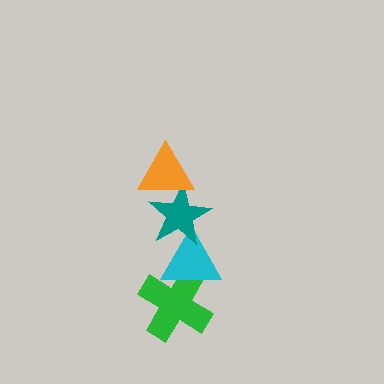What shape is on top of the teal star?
The orange triangle is on top of the teal star.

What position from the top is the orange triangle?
The orange triangle is 1st from the top.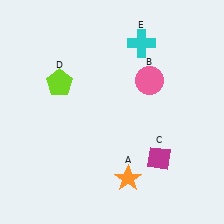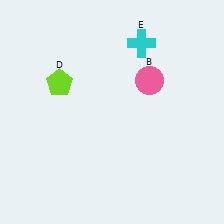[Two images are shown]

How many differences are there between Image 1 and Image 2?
There are 2 differences between the two images.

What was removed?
The orange star (A), the magenta diamond (C) were removed in Image 2.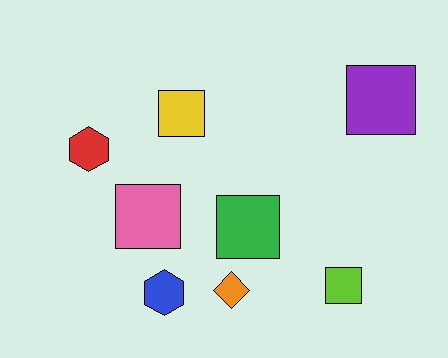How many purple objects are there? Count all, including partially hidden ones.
There is 1 purple object.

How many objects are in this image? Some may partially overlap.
There are 8 objects.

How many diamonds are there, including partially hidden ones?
There is 1 diamond.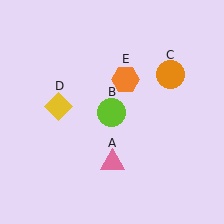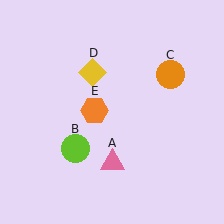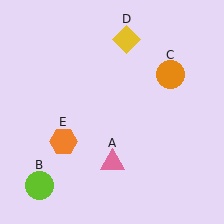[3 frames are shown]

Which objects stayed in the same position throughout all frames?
Pink triangle (object A) and orange circle (object C) remained stationary.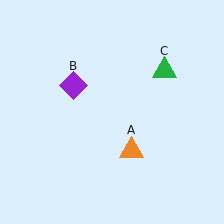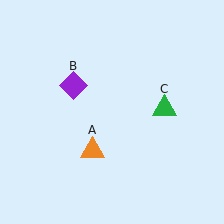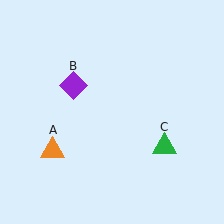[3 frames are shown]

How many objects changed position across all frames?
2 objects changed position: orange triangle (object A), green triangle (object C).